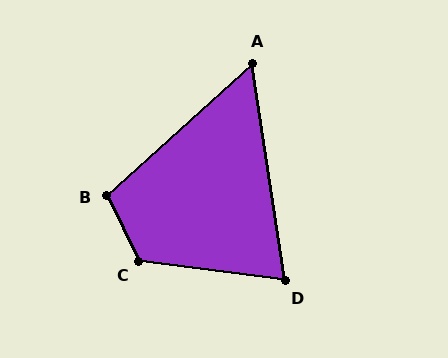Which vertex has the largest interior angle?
C, at approximately 123 degrees.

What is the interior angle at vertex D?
Approximately 74 degrees (acute).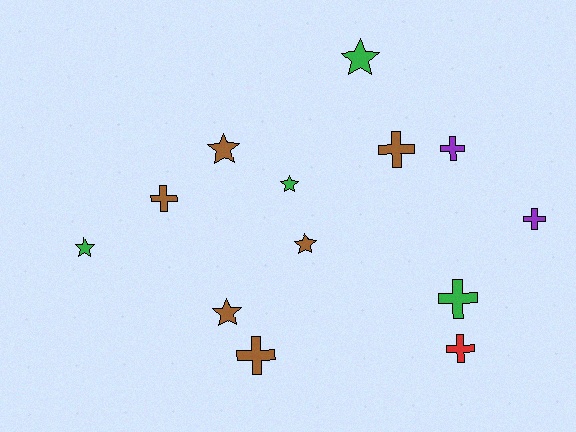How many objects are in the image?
There are 13 objects.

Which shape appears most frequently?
Cross, with 7 objects.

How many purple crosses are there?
There are 2 purple crosses.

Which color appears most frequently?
Brown, with 6 objects.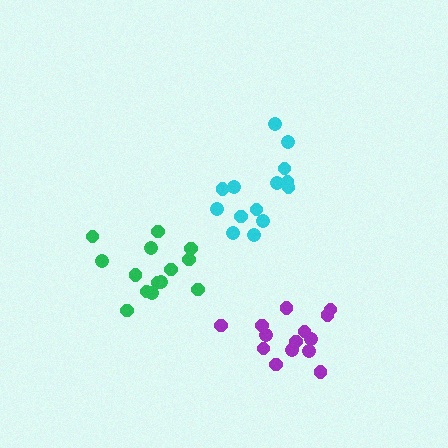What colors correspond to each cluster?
The clusters are colored: cyan, purple, green.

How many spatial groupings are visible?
There are 3 spatial groupings.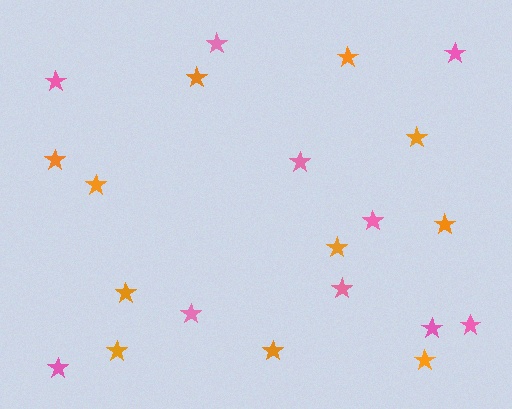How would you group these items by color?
There are 2 groups: one group of pink stars (10) and one group of orange stars (11).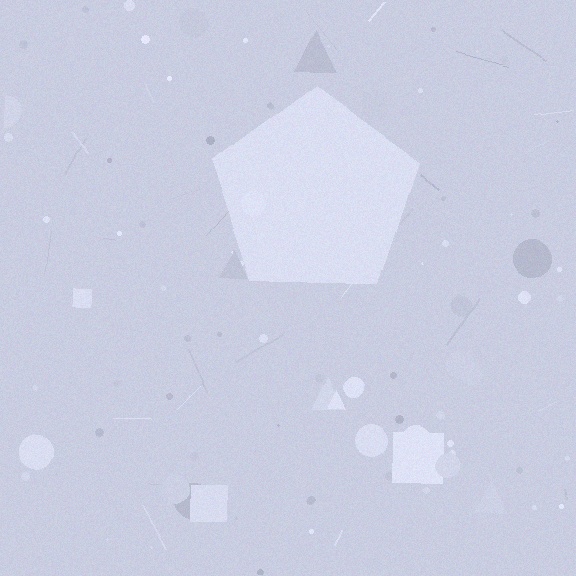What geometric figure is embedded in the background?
A pentagon is embedded in the background.